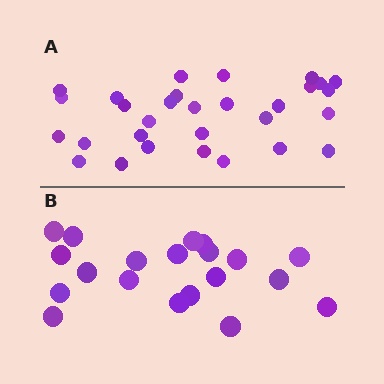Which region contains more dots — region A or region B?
Region A (the top region) has more dots.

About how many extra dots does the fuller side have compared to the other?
Region A has roughly 10 or so more dots than region B.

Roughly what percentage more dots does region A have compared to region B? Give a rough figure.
About 50% more.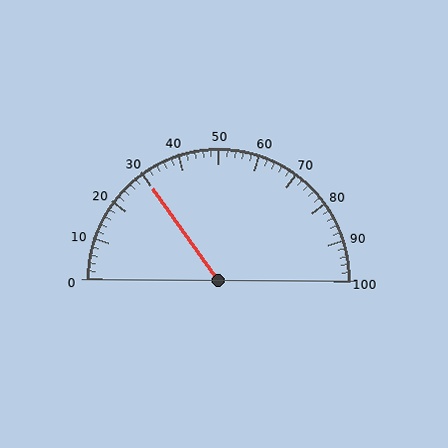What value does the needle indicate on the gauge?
The needle indicates approximately 30.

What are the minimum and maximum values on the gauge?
The gauge ranges from 0 to 100.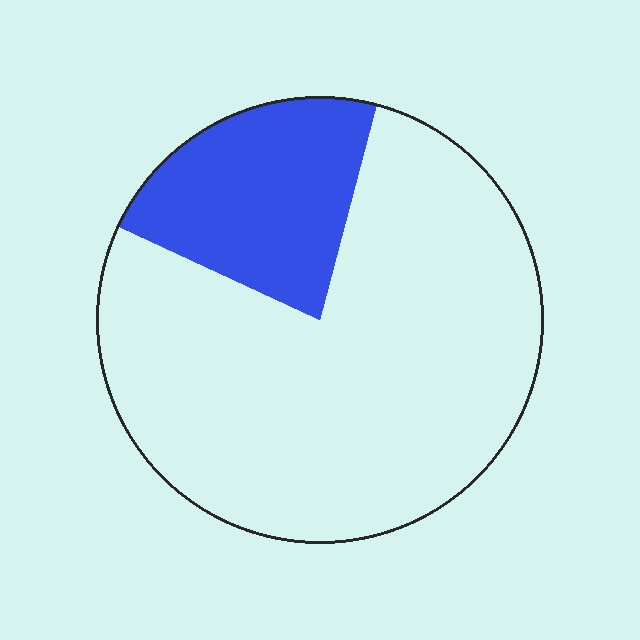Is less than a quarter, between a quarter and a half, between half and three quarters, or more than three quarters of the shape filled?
Less than a quarter.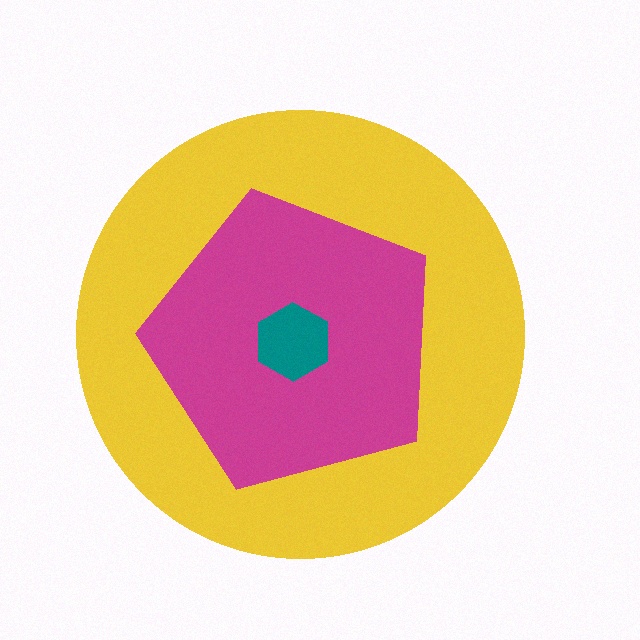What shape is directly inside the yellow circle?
The magenta pentagon.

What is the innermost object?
The teal hexagon.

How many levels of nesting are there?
3.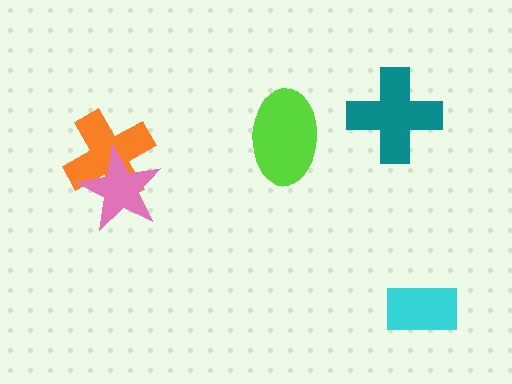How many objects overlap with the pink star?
1 object overlaps with the pink star.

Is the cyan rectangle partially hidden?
No, no other shape covers it.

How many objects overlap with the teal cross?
0 objects overlap with the teal cross.